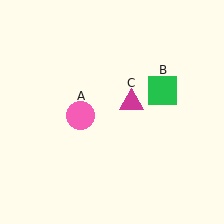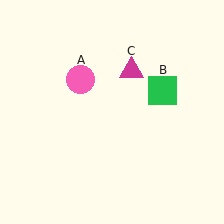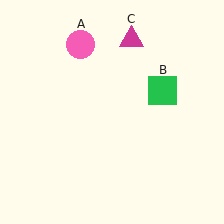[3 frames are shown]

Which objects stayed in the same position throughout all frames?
Green square (object B) remained stationary.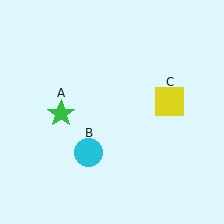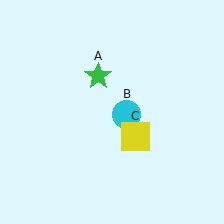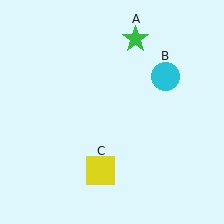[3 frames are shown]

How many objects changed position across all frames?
3 objects changed position: green star (object A), cyan circle (object B), yellow square (object C).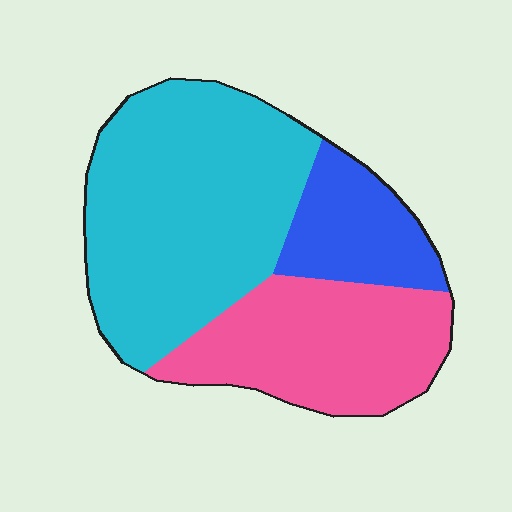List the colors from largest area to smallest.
From largest to smallest: cyan, pink, blue.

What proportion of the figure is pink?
Pink covers 32% of the figure.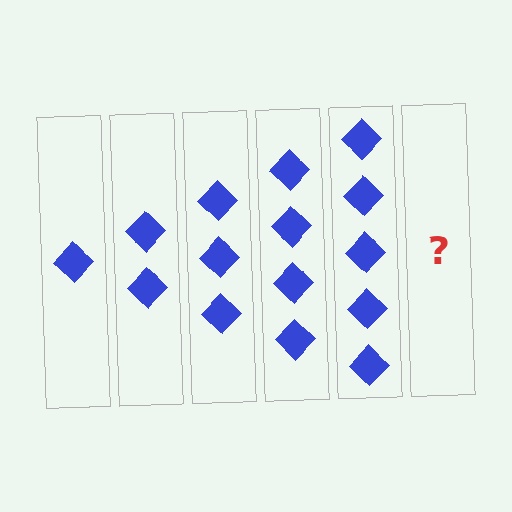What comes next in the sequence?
The next element should be 6 diamonds.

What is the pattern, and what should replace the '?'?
The pattern is that each step adds one more diamond. The '?' should be 6 diamonds.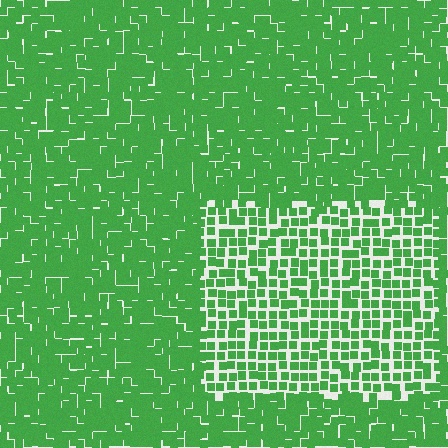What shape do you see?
I see a rectangle.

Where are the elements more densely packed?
The elements are more densely packed outside the rectangle boundary.